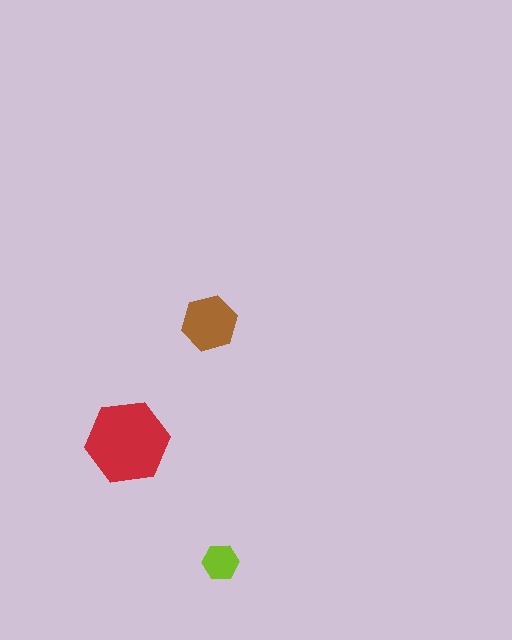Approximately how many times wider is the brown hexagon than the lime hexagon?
About 1.5 times wider.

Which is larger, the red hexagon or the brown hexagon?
The red one.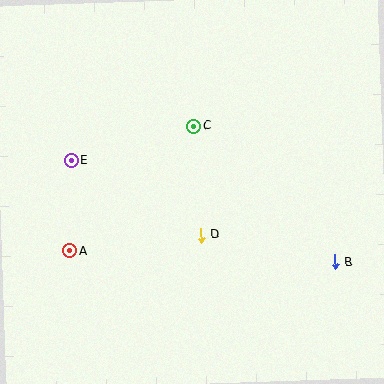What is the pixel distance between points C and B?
The distance between C and B is 196 pixels.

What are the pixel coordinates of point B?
Point B is at (335, 262).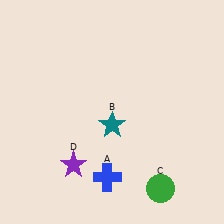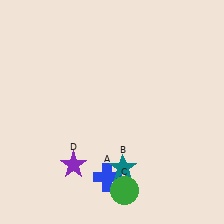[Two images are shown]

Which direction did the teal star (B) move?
The teal star (B) moved down.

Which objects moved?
The objects that moved are: the teal star (B), the green circle (C).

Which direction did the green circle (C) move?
The green circle (C) moved left.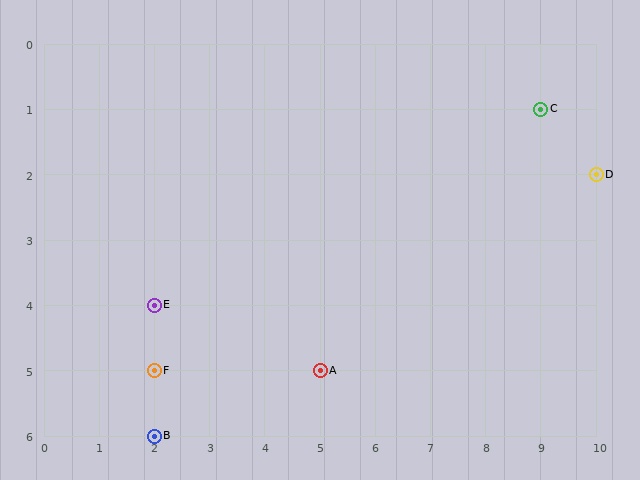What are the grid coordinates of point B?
Point B is at grid coordinates (2, 6).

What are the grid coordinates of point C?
Point C is at grid coordinates (9, 1).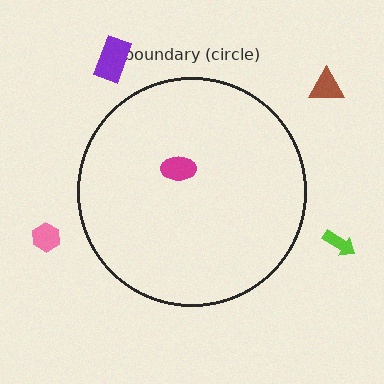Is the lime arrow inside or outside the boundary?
Outside.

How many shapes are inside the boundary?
1 inside, 4 outside.